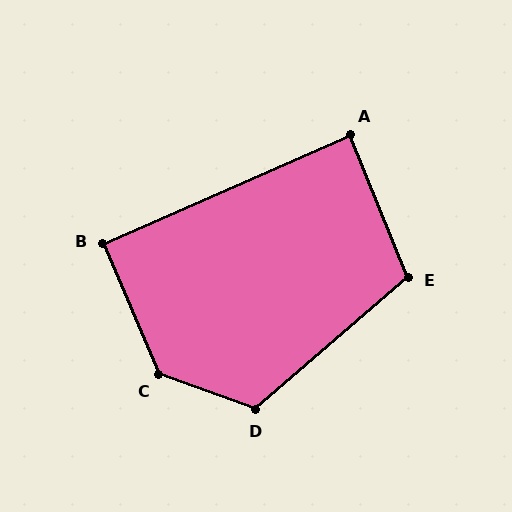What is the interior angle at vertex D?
Approximately 119 degrees (obtuse).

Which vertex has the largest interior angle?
C, at approximately 133 degrees.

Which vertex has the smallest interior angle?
A, at approximately 88 degrees.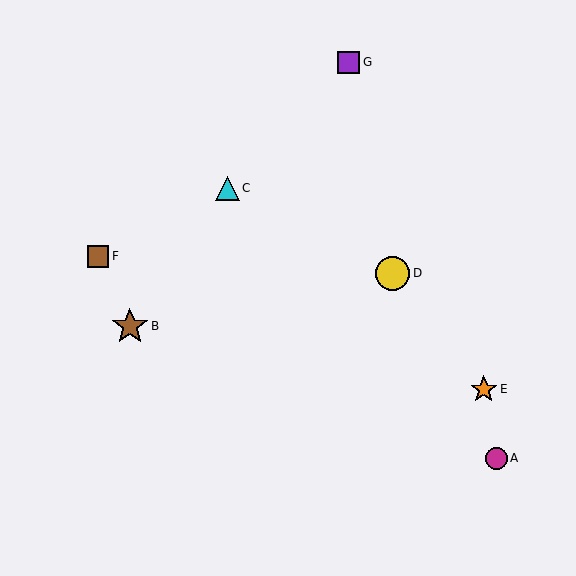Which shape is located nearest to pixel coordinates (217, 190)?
The cyan triangle (labeled C) at (227, 188) is nearest to that location.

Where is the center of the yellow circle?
The center of the yellow circle is at (393, 273).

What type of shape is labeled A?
Shape A is a magenta circle.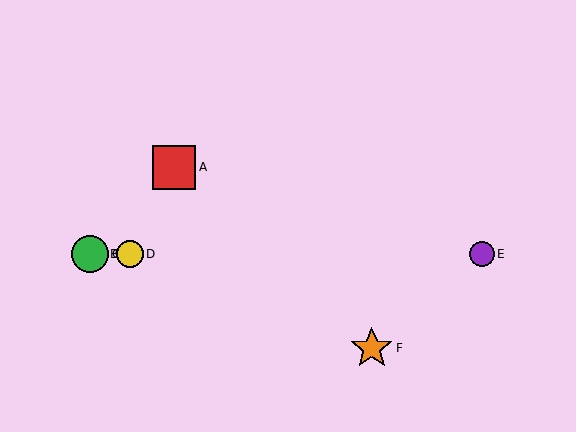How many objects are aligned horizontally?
4 objects (B, C, D, E) are aligned horizontally.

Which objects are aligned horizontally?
Objects B, C, D, E are aligned horizontally.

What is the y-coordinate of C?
Object C is at y≈254.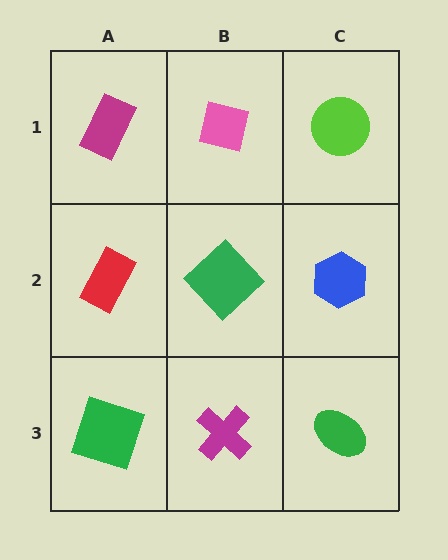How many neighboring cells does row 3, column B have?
3.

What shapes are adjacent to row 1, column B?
A green diamond (row 2, column B), a magenta rectangle (row 1, column A), a lime circle (row 1, column C).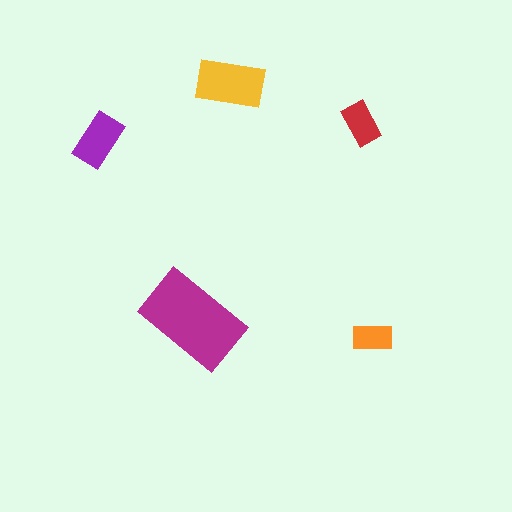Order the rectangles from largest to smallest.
the magenta one, the yellow one, the purple one, the red one, the orange one.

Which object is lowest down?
The orange rectangle is bottommost.